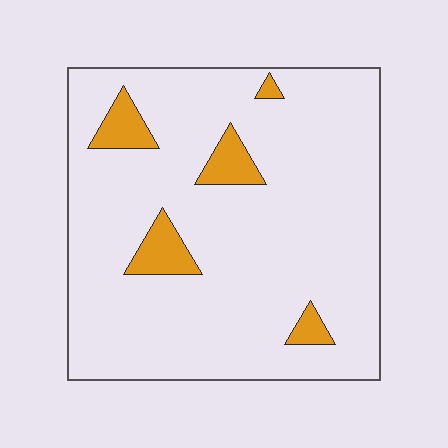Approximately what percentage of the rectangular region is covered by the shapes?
Approximately 10%.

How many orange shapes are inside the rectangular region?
5.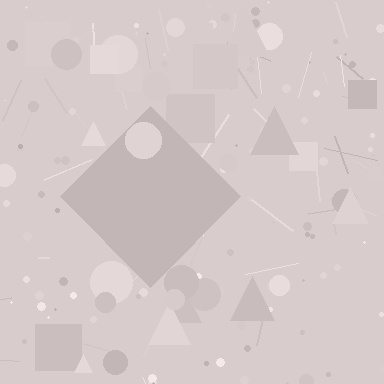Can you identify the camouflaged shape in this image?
The camouflaged shape is a diamond.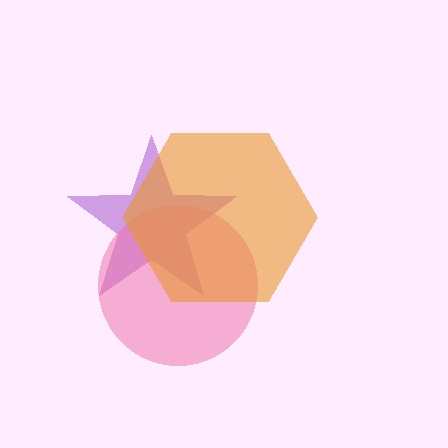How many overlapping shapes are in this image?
There are 3 overlapping shapes in the image.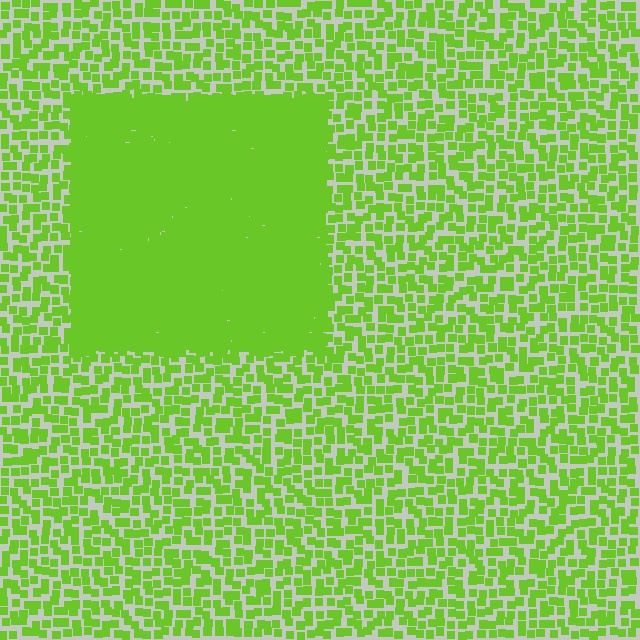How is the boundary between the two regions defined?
The boundary is defined by a change in element density (approximately 2.9x ratio). All elements are the same color, size, and shape.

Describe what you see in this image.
The image contains small lime elements arranged at two different densities. A rectangle-shaped region is visible where the elements are more densely packed than the surrounding area.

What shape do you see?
I see a rectangle.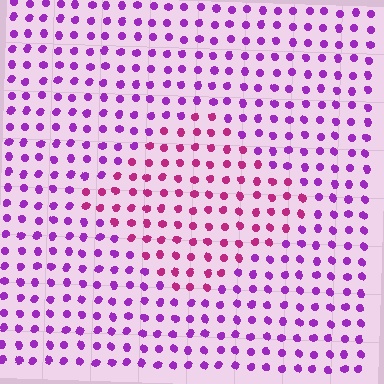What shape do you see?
I see a diamond.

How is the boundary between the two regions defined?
The boundary is defined purely by a slight shift in hue (about 37 degrees). Spacing, size, and orientation are identical on both sides.